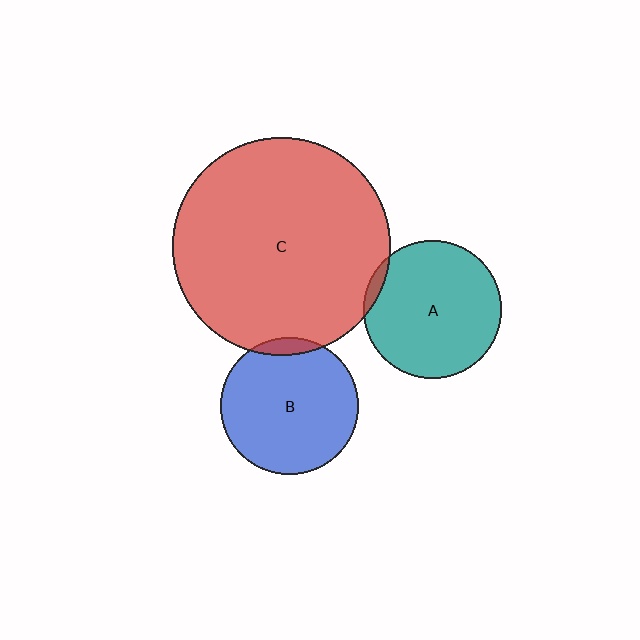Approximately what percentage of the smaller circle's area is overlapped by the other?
Approximately 5%.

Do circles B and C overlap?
Yes.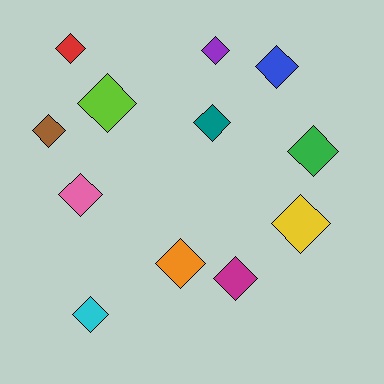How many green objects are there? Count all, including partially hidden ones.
There is 1 green object.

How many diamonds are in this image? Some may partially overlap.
There are 12 diamonds.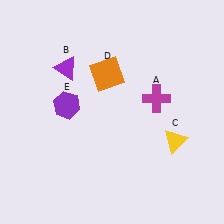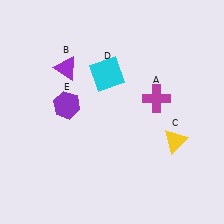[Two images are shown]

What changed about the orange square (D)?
In Image 1, D is orange. In Image 2, it changed to cyan.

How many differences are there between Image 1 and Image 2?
There is 1 difference between the two images.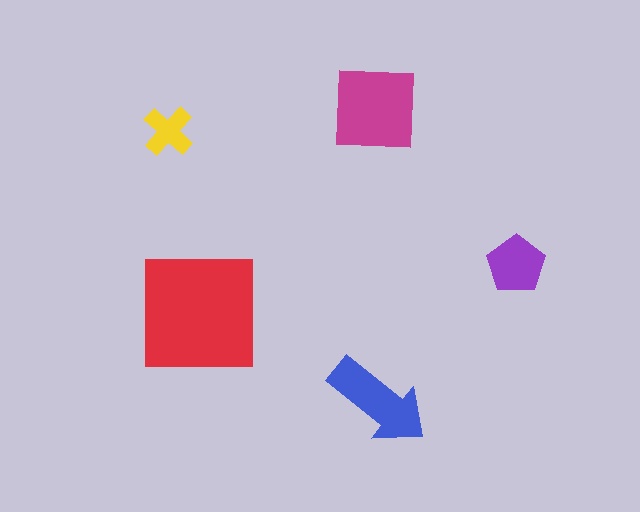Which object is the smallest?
The yellow cross.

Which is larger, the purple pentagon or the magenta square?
The magenta square.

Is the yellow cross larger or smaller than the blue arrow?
Smaller.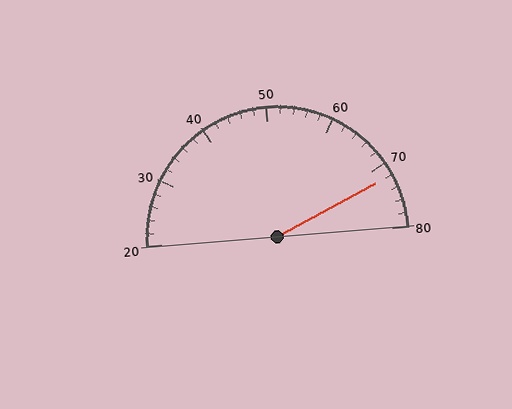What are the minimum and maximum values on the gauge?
The gauge ranges from 20 to 80.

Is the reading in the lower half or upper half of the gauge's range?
The reading is in the upper half of the range (20 to 80).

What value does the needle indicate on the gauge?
The needle indicates approximately 72.